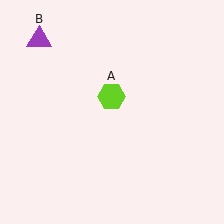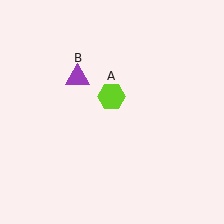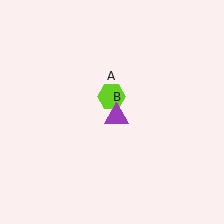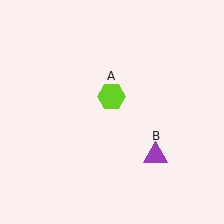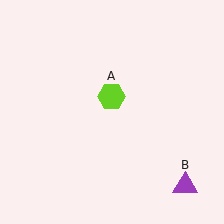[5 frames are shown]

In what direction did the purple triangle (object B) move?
The purple triangle (object B) moved down and to the right.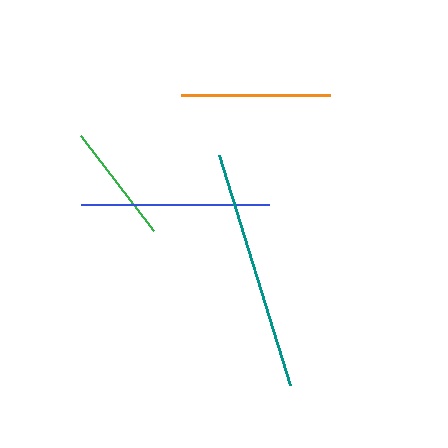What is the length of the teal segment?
The teal segment is approximately 241 pixels long.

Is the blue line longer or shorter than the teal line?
The teal line is longer than the blue line.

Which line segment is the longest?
The teal line is the longest at approximately 241 pixels.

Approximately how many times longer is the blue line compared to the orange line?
The blue line is approximately 1.3 times the length of the orange line.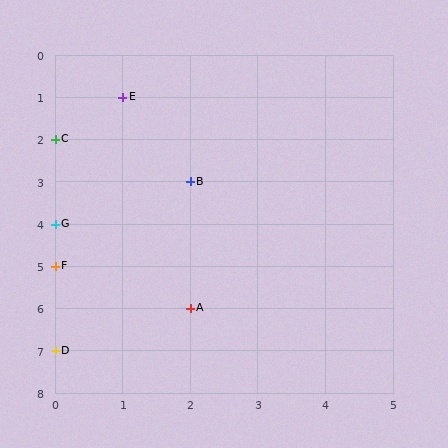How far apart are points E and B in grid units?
Points E and B are 1 column and 2 rows apart (about 2.2 grid units diagonally).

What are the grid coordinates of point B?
Point B is at grid coordinates (2, 3).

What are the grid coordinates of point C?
Point C is at grid coordinates (0, 2).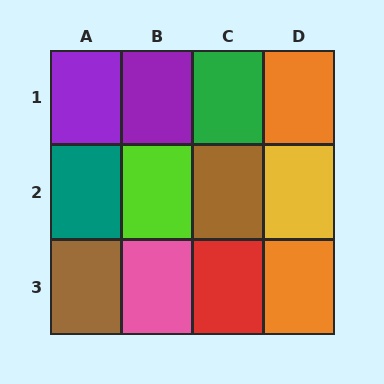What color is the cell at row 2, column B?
Lime.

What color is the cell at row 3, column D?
Orange.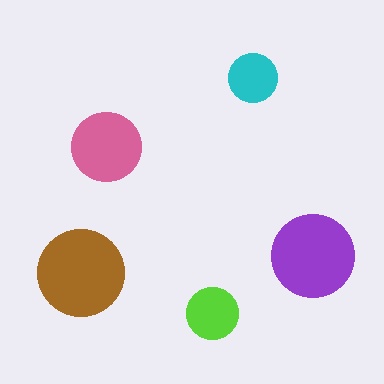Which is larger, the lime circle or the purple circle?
The purple one.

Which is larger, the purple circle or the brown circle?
The brown one.